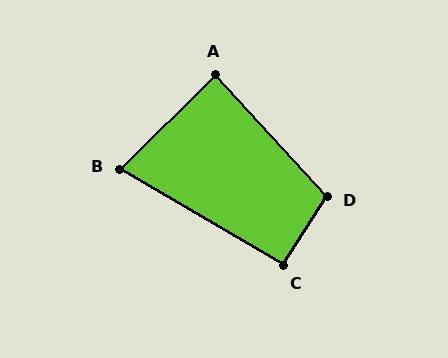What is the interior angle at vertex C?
Approximately 92 degrees (approximately right).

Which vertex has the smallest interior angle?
B, at approximately 75 degrees.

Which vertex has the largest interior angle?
D, at approximately 105 degrees.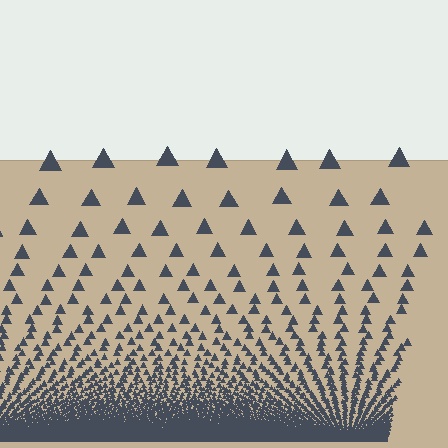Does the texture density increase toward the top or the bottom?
Density increases toward the bottom.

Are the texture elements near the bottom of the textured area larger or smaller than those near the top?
Smaller. The gradient is inverted — elements near the bottom are smaller and denser.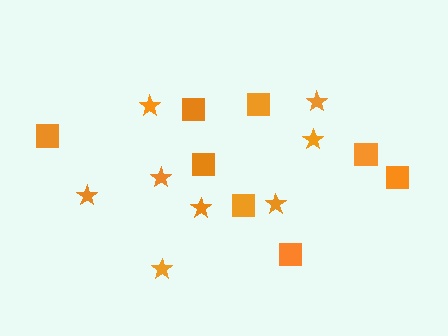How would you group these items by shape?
There are 2 groups: one group of stars (8) and one group of squares (8).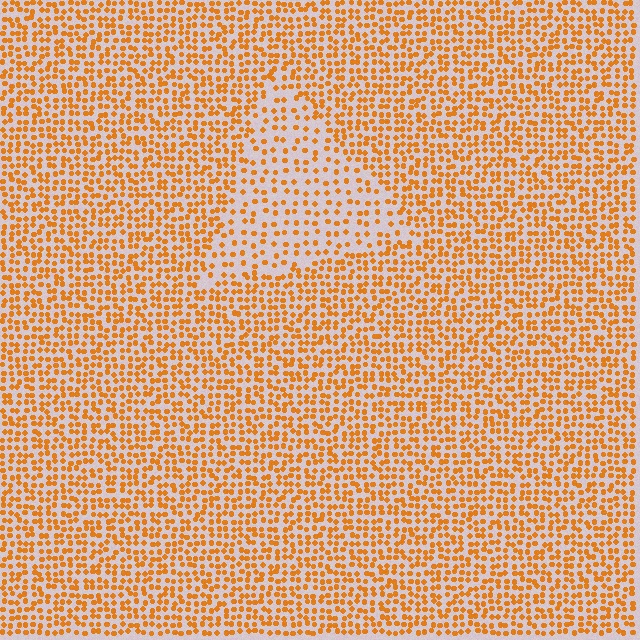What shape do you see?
I see a triangle.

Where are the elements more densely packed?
The elements are more densely packed outside the triangle boundary.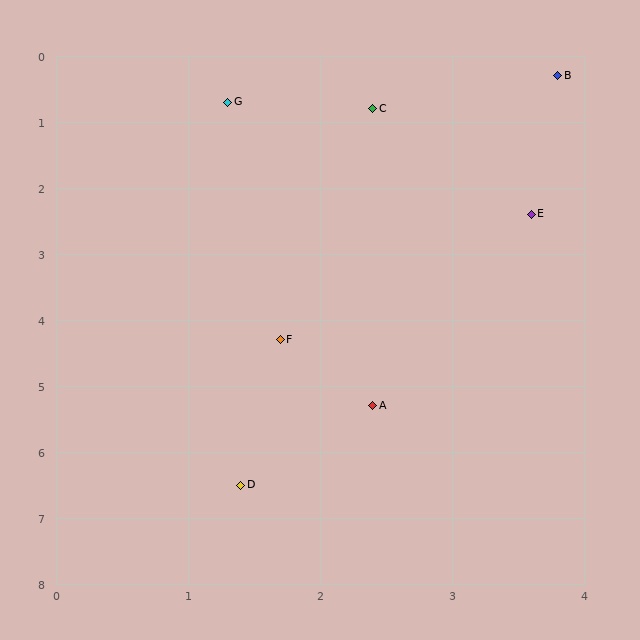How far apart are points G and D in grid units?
Points G and D are about 5.8 grid units apart.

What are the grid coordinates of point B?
Point B is at approximately (3.8, 0.3).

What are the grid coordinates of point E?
Point E is at approximately (3.6, 2.4).